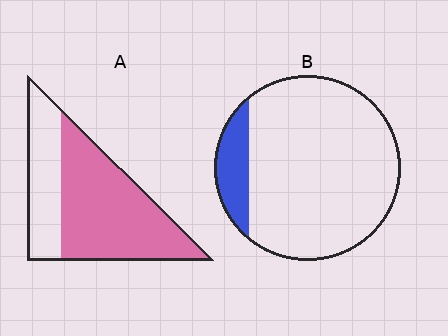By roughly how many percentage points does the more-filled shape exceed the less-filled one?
By roughly 55 percentage points (A over B).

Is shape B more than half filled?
No.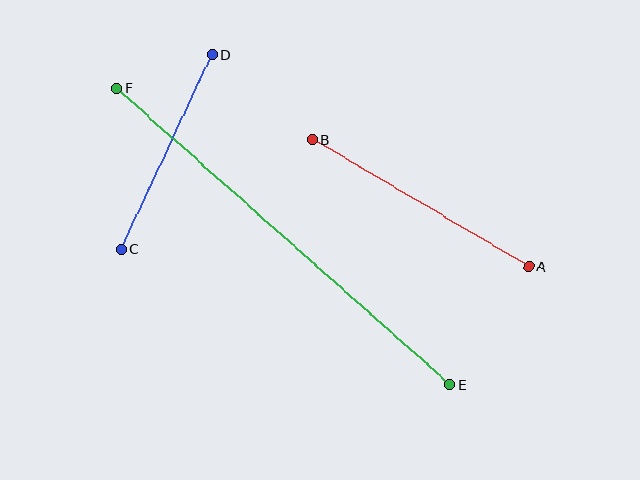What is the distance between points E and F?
The distance is approximately 446 pixels.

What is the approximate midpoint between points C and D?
The midpoint is at approximately (166, 152) pixels.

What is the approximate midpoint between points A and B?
The midpoint is at approximately (421, 203) pixels.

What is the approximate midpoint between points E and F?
The midpoint is at approximately (283, 236) pixels.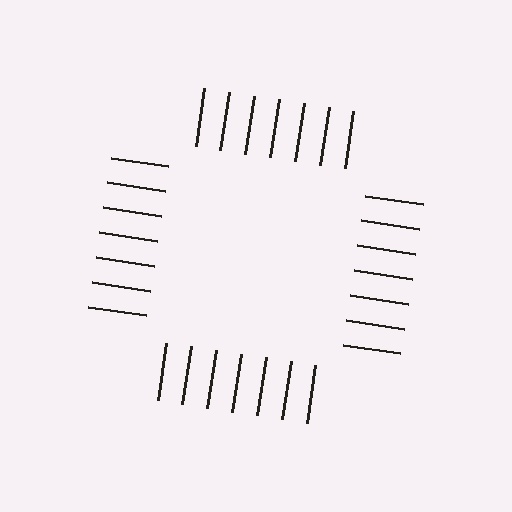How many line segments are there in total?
28 — 7 along each of the 4 edges.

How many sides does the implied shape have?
4 sides — the line-ends trace a square.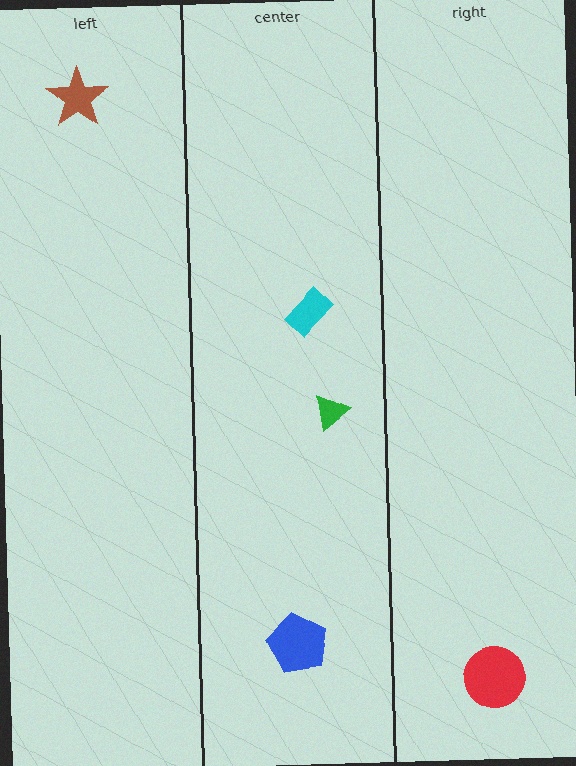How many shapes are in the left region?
1.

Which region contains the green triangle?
The center region.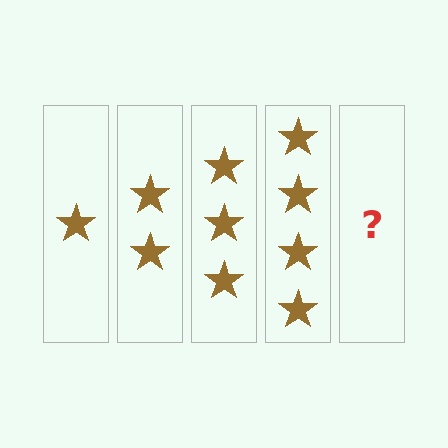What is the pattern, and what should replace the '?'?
The pattern is that each step adds one more star. The '?' should be 5 stars.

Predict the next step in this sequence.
The next step is 5 stars.